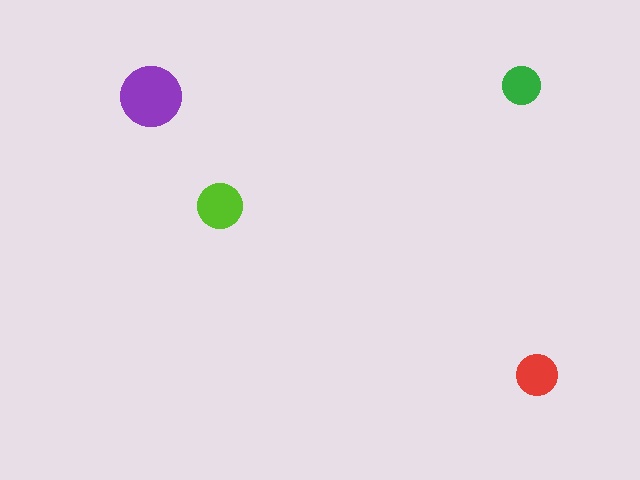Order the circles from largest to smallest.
the purple one, the lime one, the red one, the green one.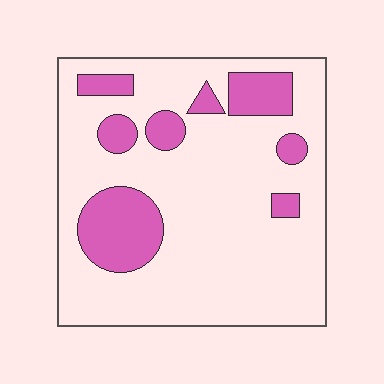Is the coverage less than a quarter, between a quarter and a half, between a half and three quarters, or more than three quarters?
Less than a quarter.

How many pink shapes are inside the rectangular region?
8.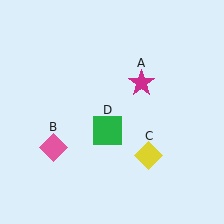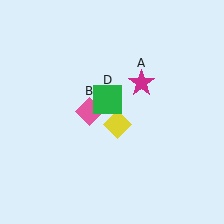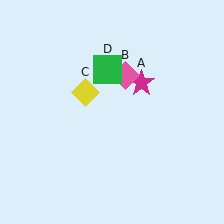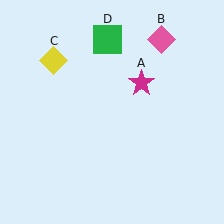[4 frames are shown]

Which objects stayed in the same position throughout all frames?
Magenta star (object A) remained stationary.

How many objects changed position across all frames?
3 objects changed position: pink diamond (object B), yellow diamond (object C), green square (object D).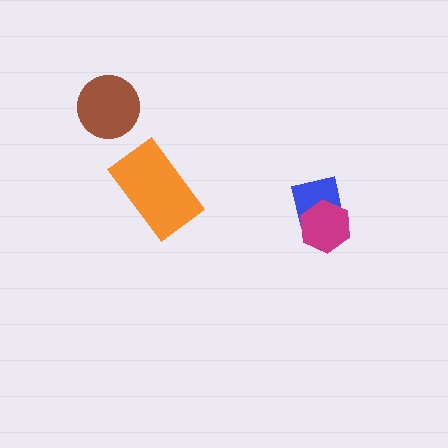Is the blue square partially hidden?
Yes, it is partially covered by another shape.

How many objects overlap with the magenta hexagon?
1 object overlaps with the magenta hexagon.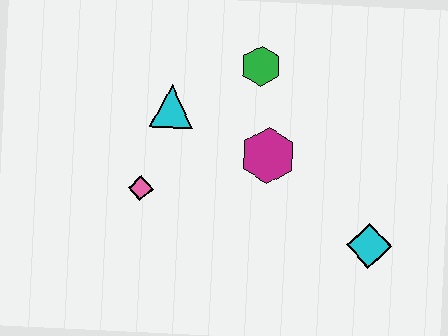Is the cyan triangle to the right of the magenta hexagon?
No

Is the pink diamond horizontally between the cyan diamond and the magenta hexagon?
No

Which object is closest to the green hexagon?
The magenta hexagon is closest to the green hexagon.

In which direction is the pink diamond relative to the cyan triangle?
The pink diamond is below the cyan triangle.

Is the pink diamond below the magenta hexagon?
Yes